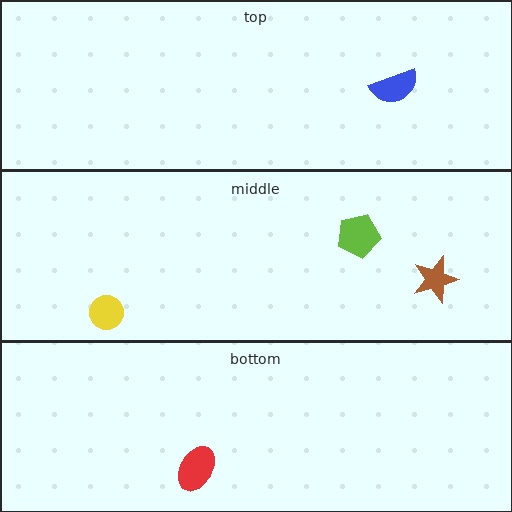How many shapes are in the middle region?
3.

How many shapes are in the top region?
1.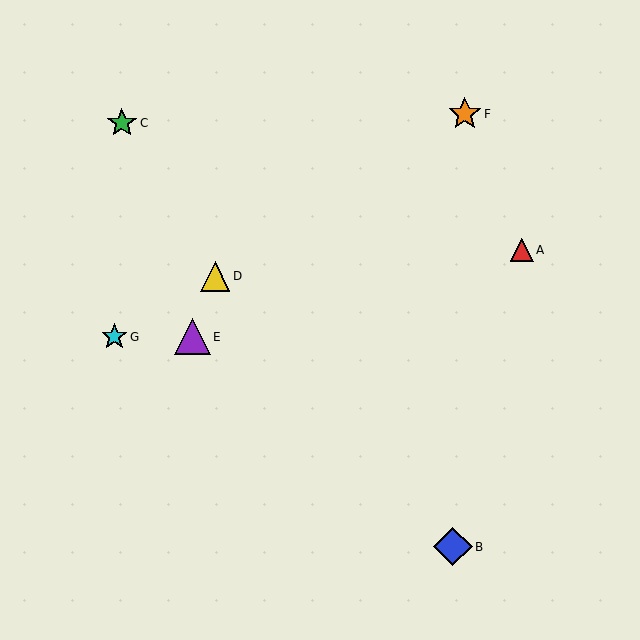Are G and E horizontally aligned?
Yes, both are at y≈337.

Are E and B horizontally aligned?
No, E is at y≈337 and B is at y≈547.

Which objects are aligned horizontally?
Objects E, G are aligned horizontally.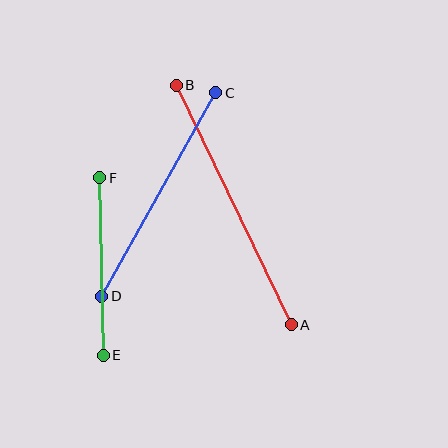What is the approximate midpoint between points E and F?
The midpoint is at approximately (102, 266) pixels.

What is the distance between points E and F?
The distance is approximately 178 pixels.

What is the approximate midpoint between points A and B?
The midpoint is at approximately (234, 205) pixels.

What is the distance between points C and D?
The distance is approximately 233 pixels.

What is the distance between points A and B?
The distance is approximately 266 pixels.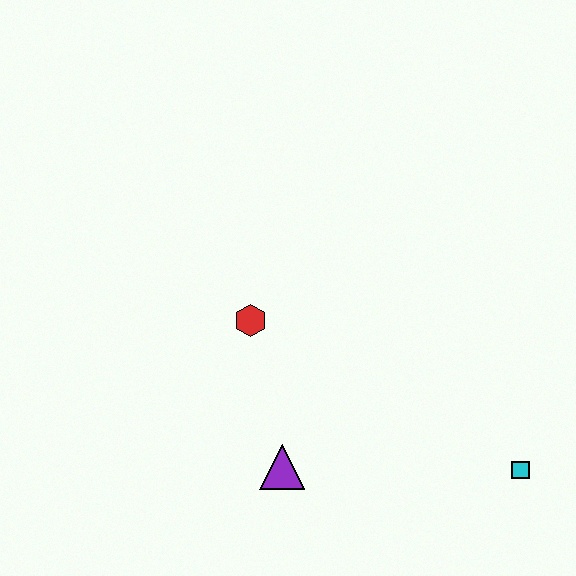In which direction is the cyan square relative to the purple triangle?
The cyan square is to the right of the purple triangle.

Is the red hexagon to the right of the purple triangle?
No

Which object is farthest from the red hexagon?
The cyan square is farthest from the red hexagon.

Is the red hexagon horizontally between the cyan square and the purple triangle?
No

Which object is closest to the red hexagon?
The purple triangle is closest to the red hexagon.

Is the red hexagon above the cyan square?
Yes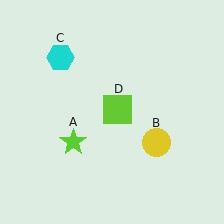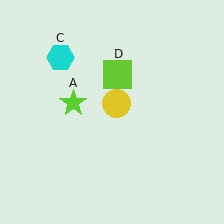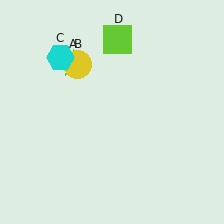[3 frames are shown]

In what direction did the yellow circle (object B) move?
The yellow circle (object B) moved up and to the left.